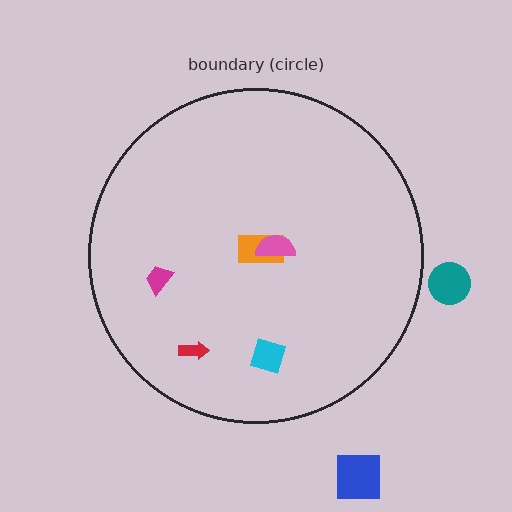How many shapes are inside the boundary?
5 inside, 2 outside.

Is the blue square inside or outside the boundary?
Outside.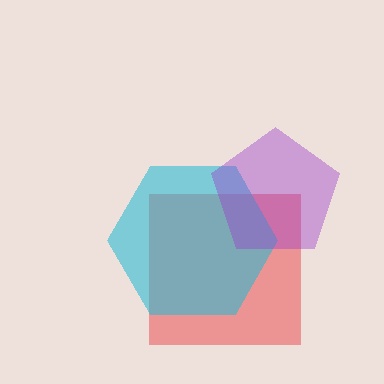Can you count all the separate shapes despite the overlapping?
Yes, there are 3 separate shapes.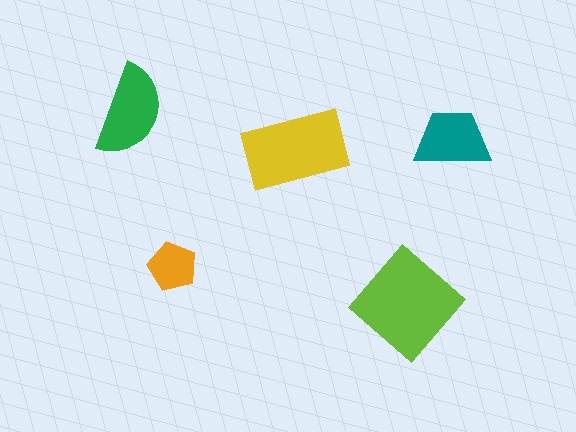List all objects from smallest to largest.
The orange pentagon, the teal trapezoid, the green semicircle, the yellow rectangle, the lime diamond.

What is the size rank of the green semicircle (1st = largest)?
3rd.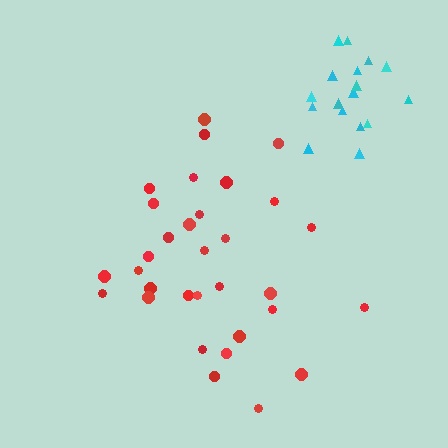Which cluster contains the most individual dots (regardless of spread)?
Red (32).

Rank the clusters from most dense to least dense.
cyan, red.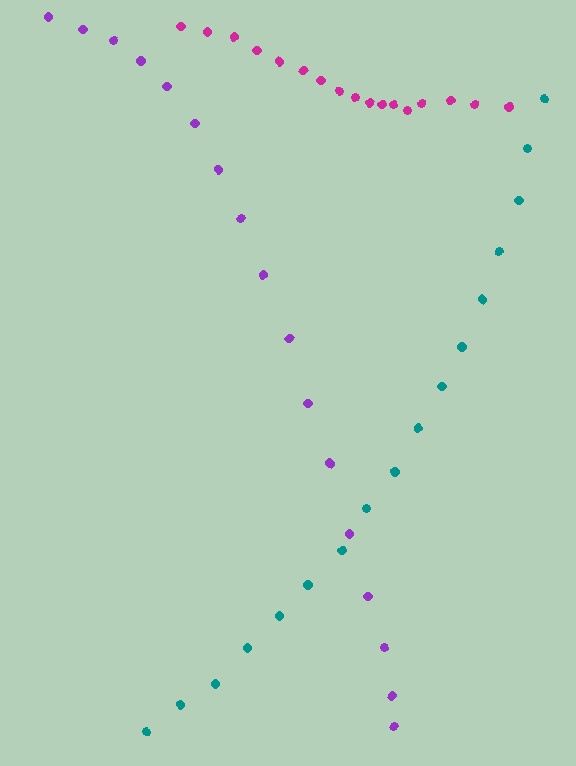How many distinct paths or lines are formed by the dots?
There are 3 distinct paths.